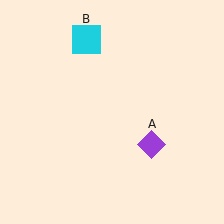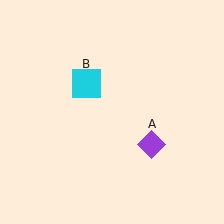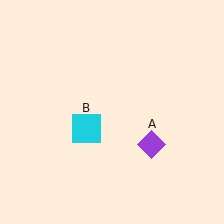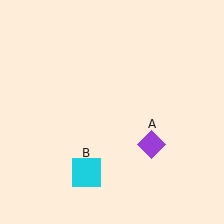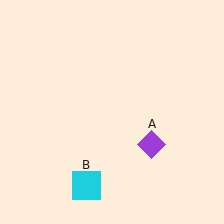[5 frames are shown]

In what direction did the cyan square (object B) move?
The cyan square (object B) moved down.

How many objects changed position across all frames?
1 object changed position: cyan square (object B).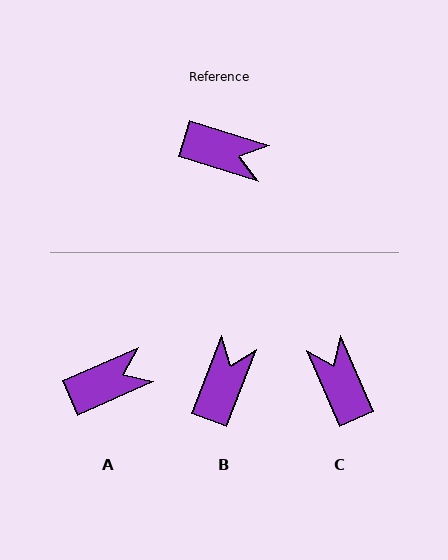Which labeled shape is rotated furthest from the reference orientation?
C, about 131 degrees away.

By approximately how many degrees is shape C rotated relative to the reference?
Approximately 131 degrees counter-clockwise.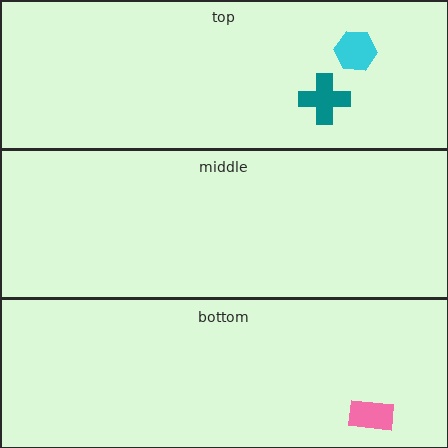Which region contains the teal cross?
The top region.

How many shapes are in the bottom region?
1.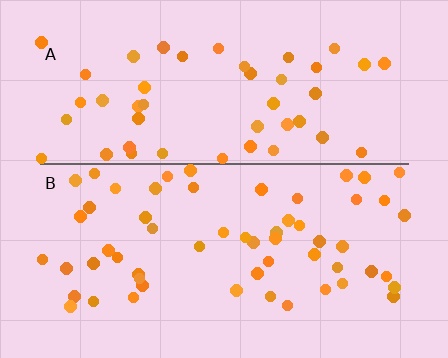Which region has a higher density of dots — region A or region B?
B (the bottom).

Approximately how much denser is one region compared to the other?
Approximately 1.2× — region B over region A.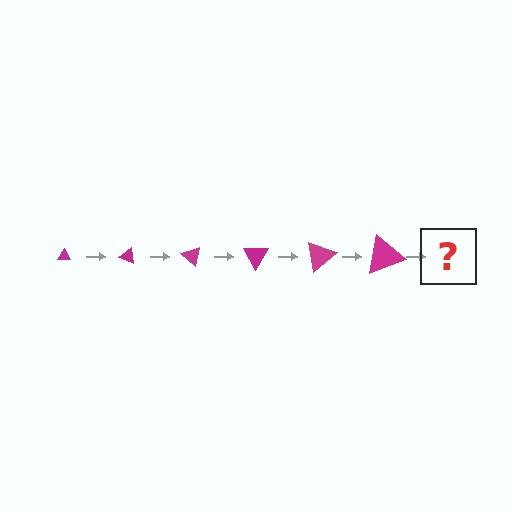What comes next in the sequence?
The next element should be a triangle, larger than the previous one and rotated 120 degrees from the start.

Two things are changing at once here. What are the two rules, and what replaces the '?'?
The two rules are that the triangle grows larger each step and it rotates 20 degrees each step. The '?' should be a triangle, larger than the previous one and rotated 120 degrees from the start.